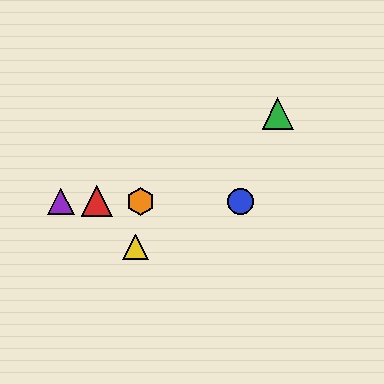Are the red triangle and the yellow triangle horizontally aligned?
No, the red triangle is at y≈201 and the yellow triangle is at y≈247.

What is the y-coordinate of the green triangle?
The green triangle is at y≈114.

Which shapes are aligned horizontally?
The red triangle, the blue circle, the purple triangle, the orange hexagon are aligned horizontally.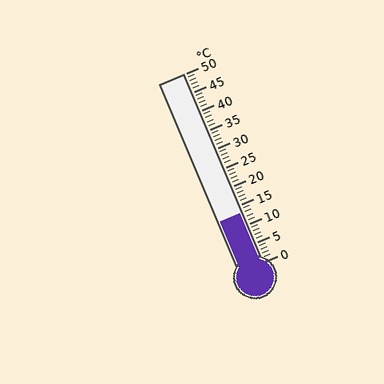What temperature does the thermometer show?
The thermometer shows approximately 13°C.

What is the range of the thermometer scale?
The thermometer scale ranges from 0°C to 50°C.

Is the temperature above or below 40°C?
The temperature is below 40°C.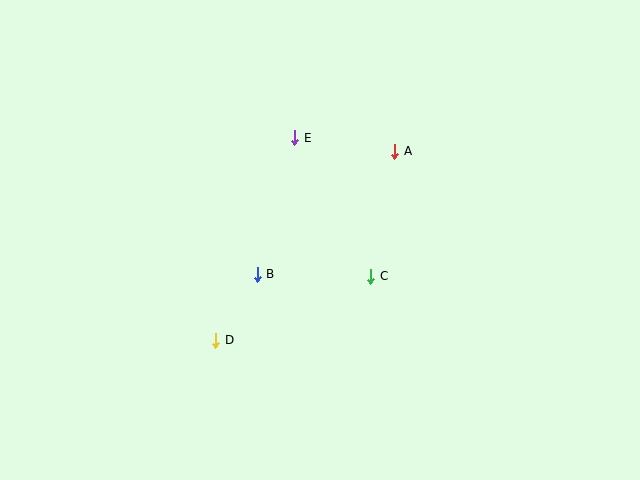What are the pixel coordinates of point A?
Point A is at (395, 151).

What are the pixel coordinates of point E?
Point E is at (295, 138).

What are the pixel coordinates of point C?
Point C is at (371, 276).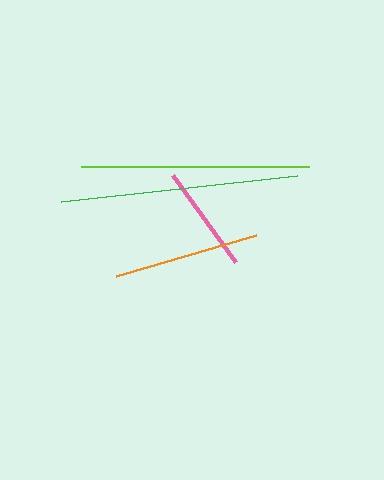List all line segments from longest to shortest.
From longest to shortest: green, lime, orange, pink.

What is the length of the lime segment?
The lime segment is approximately 228 pixels long.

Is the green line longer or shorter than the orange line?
The green line is longer than the orange line.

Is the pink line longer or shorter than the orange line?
The orange line is longer than the pink line.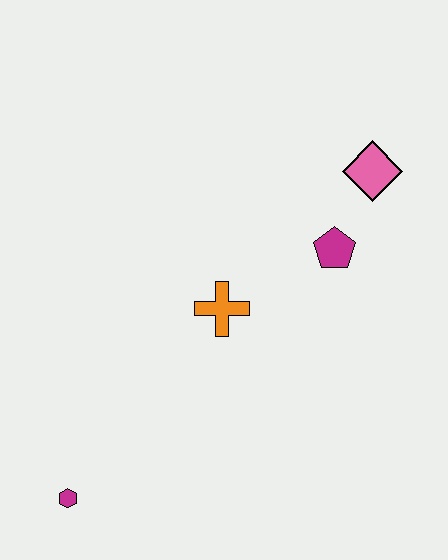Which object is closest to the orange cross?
The magenta pentagon is closest to the orange cross.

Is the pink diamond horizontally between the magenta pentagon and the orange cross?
No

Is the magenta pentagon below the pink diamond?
Yes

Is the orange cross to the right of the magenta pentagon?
No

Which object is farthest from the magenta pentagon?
The magenta hexagon is farthest from the magenta pentagon.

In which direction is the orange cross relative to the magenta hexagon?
The orange cross is above the magenta hexagon.